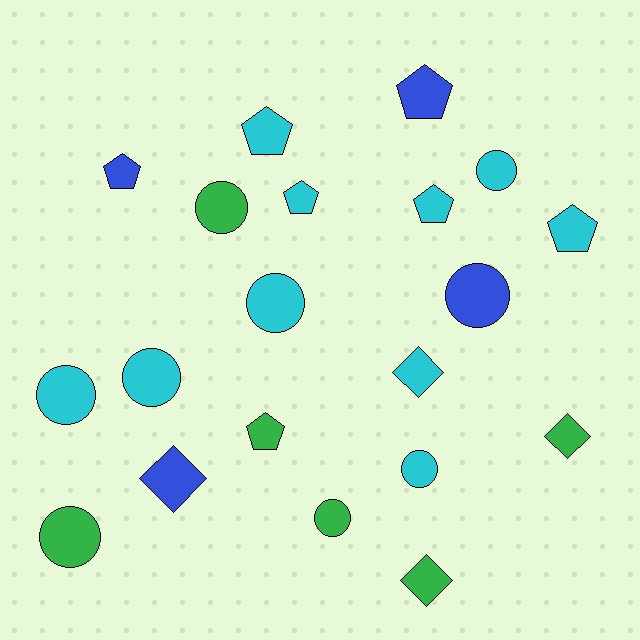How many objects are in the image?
There are 20 objects.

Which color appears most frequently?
Cyan, with 10 objects.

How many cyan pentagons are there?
There are 4 cyan pentagons.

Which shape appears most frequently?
Circle, with 9 objects.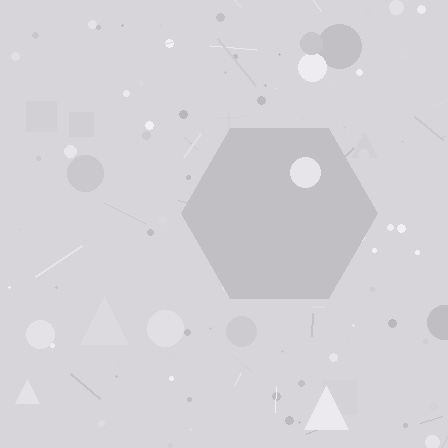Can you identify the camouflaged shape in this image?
The camouflaged shape is a hexagon.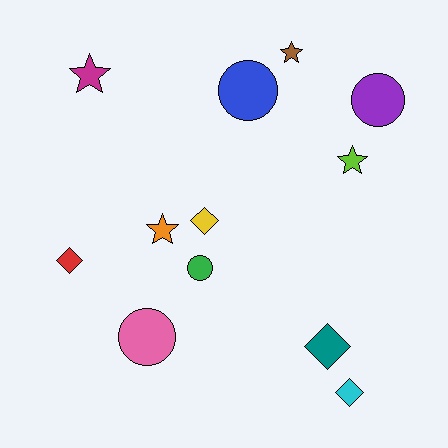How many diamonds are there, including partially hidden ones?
There are 4 diamonds.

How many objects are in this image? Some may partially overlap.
There are 12 objects.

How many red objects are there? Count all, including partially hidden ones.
There is 1 red object.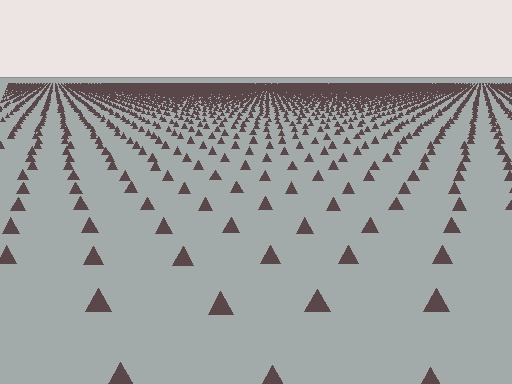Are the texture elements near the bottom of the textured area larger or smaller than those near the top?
Larger. Near the bottom, elements are closer to the viewer and appear at a bigger on-screen size.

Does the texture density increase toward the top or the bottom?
Density increases toward the top.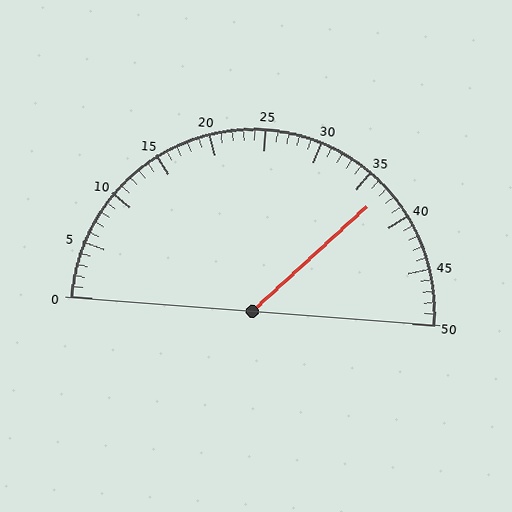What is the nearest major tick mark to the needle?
The nearest major tick mark is 35.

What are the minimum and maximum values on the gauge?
The gauge ranges from 0 to 50.